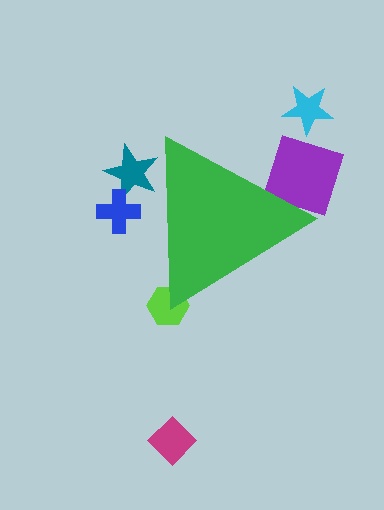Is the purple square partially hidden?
Yes, the purple square is partially hidden behind the green triangle.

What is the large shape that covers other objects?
A green triangle.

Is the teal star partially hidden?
Yes, the teal star is partially hidden behind the green triangle.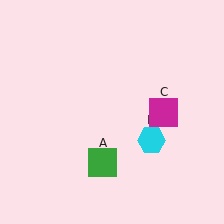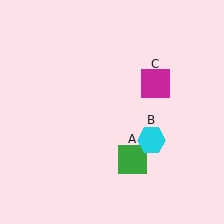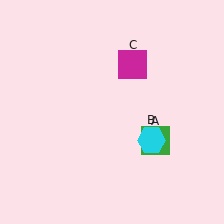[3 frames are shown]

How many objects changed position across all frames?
2 objects changed position: green square (object A), magenta square (object C).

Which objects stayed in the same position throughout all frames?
Cyan hexagon (object B) remained stationary.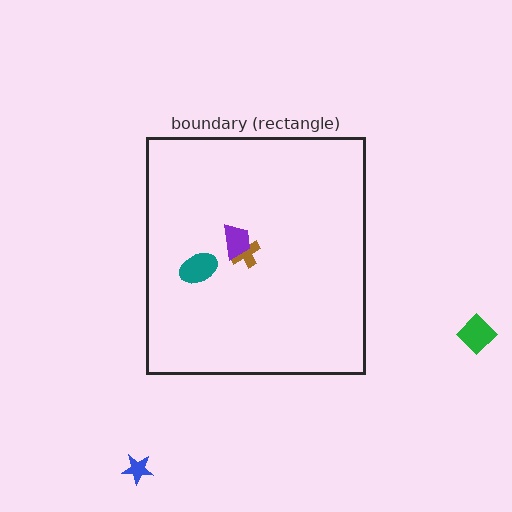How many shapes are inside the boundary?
3 inside, 2 outside.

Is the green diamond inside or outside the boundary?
Outside.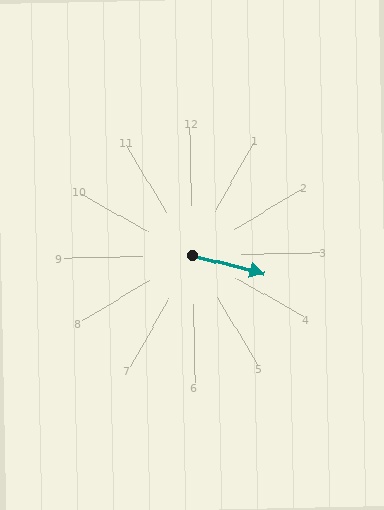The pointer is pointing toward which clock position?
Roughly 4 o'clock.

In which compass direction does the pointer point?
East.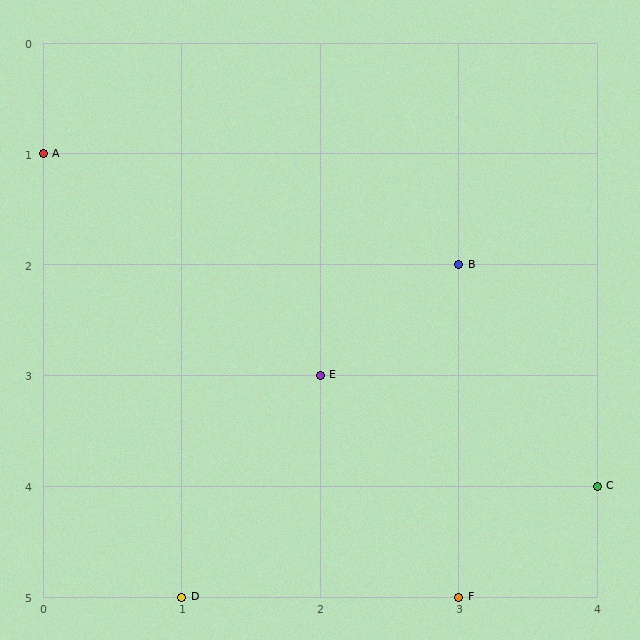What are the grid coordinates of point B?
Point B is at grid coordinates (3, 2).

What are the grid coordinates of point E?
Point E is at grid coordinates (2, 3).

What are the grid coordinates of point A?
Point A is at grid coordinates (0, 1).